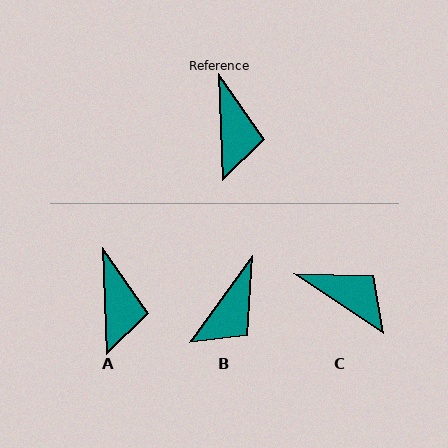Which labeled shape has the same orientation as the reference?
A.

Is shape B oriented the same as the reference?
No, it is off by about 38 degrees.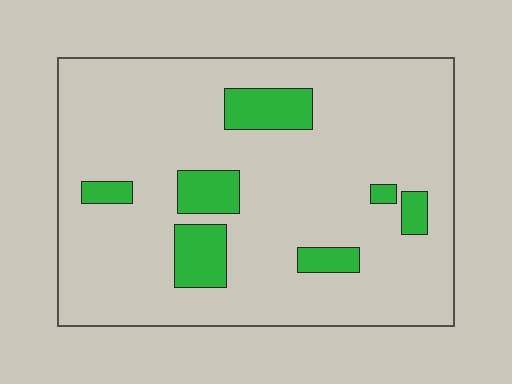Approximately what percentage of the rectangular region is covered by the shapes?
Approximately 15%.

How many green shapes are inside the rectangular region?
7.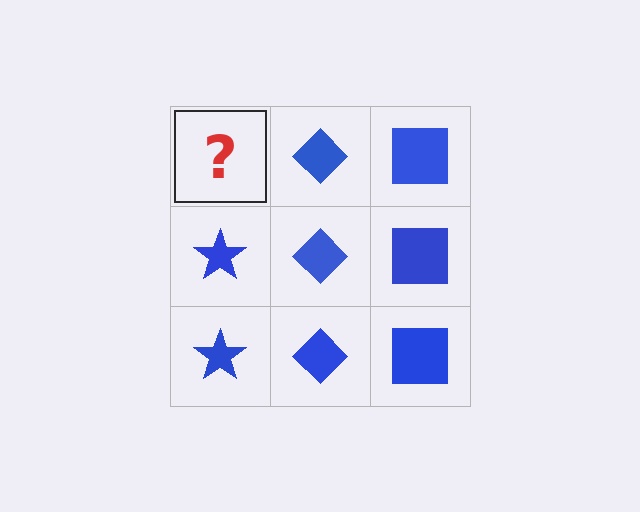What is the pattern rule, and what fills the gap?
The rule is that each column has a consistent shape. The gap should be filled with a blue star.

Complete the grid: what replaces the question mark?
The question mark should be replaced with a blue star.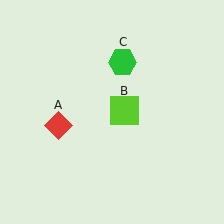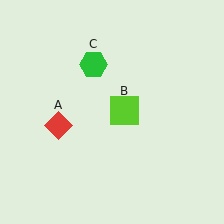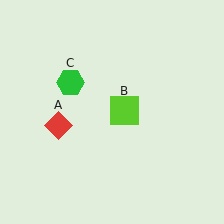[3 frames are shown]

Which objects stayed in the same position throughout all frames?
Red diamond (object A) and lime square (object B) remained stationary.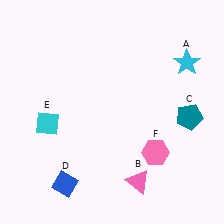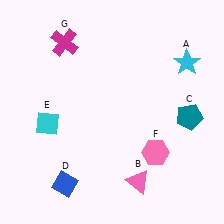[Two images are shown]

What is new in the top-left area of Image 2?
A magenta cross (G) was added in the top-left area of Image 2.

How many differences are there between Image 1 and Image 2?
There is 1 difference between the two images.